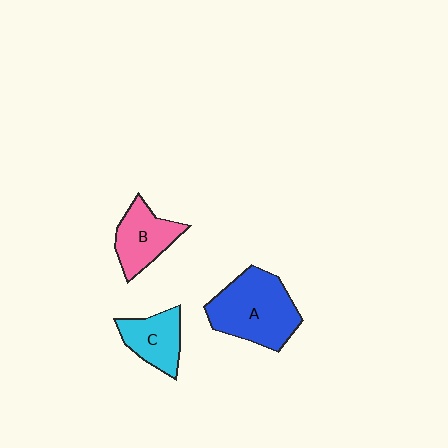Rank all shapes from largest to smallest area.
From largest to smallest: A (blue), B (pink), C (cyan).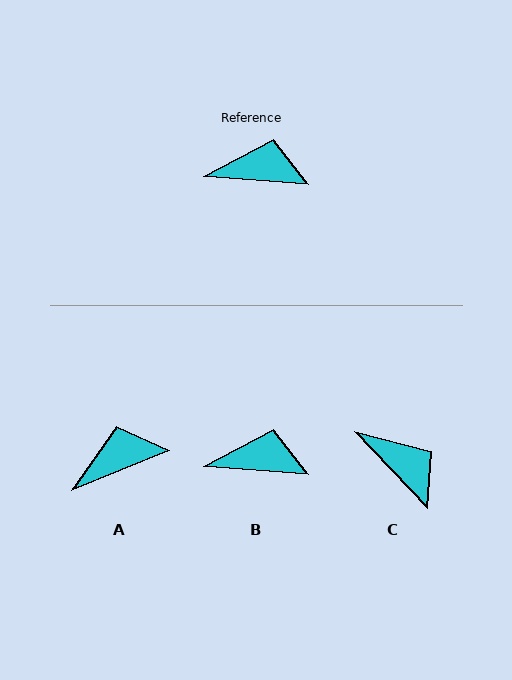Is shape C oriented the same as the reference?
No, it is off by about 42 degrees.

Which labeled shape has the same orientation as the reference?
B.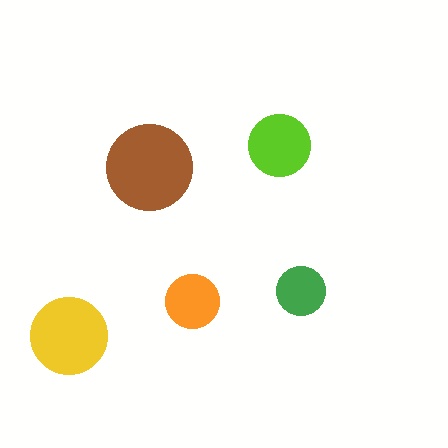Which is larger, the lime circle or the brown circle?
The brown one.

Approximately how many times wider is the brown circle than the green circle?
About 1.5 times wider.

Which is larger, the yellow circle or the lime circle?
The yellow one.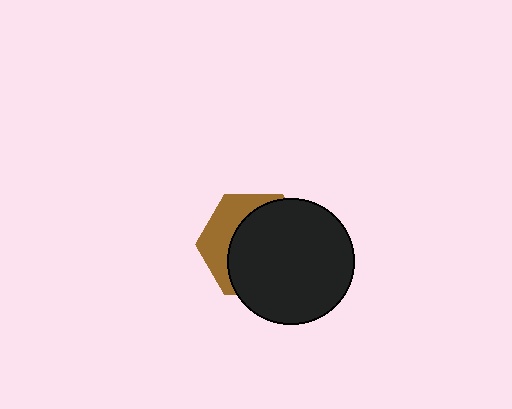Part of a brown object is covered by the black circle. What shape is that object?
It is a hexagon.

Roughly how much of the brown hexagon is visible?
A small part of it is visible (roughly 34%).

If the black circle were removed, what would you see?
You would see the complete brown hexagon.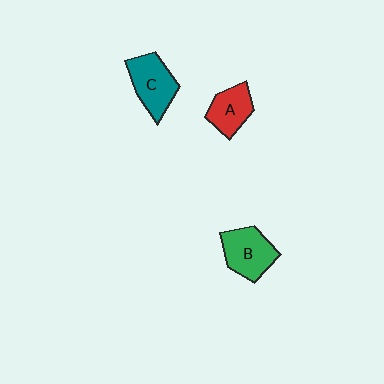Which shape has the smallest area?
Shape A (red).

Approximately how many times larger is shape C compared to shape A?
Approximately 1.3 times.